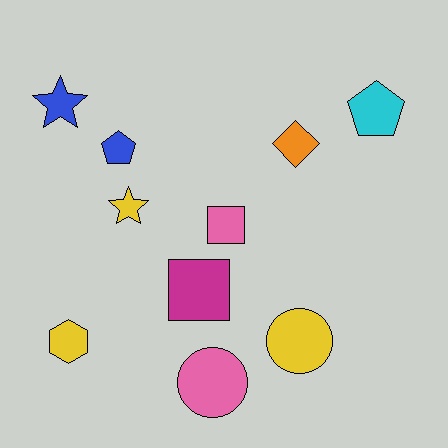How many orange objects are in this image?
There is 1 orange object.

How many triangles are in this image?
There are no triangles.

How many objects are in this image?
There are 10 objects.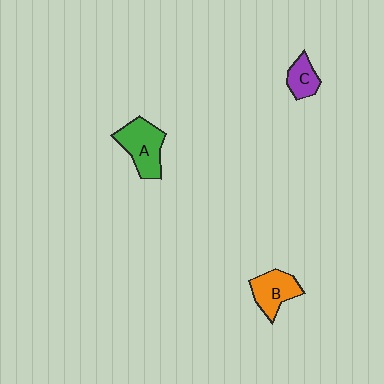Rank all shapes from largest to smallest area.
From largest to smallest: A (green), B (orange), C (purple).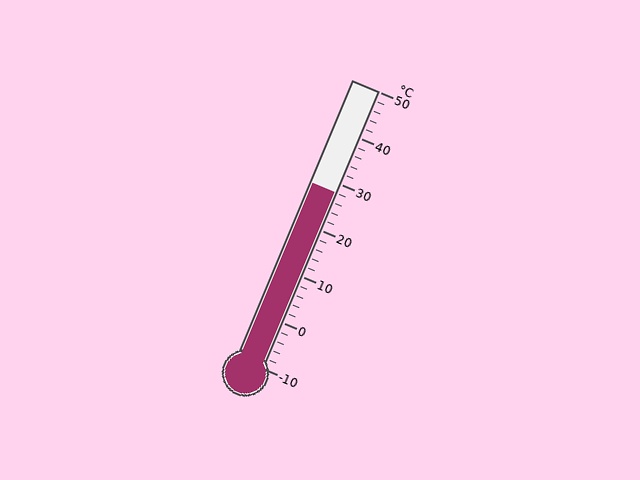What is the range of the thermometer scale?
The thermometer scale ranges from -10°C to 50°C.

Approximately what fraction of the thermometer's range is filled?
The thermometer is filled to approximately 65% of its range.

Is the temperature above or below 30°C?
The temperature is below 30°C.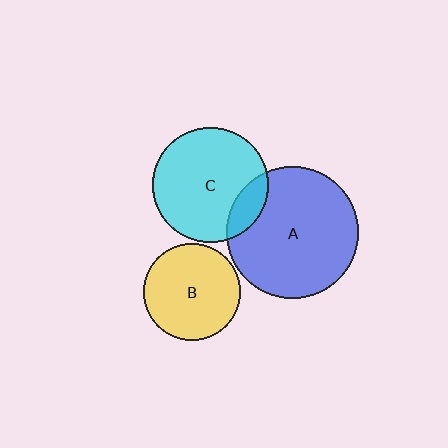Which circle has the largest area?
Circle A (blue).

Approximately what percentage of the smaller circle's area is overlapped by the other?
Approximately 15%.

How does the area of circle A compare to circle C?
Approximately 1.3 times.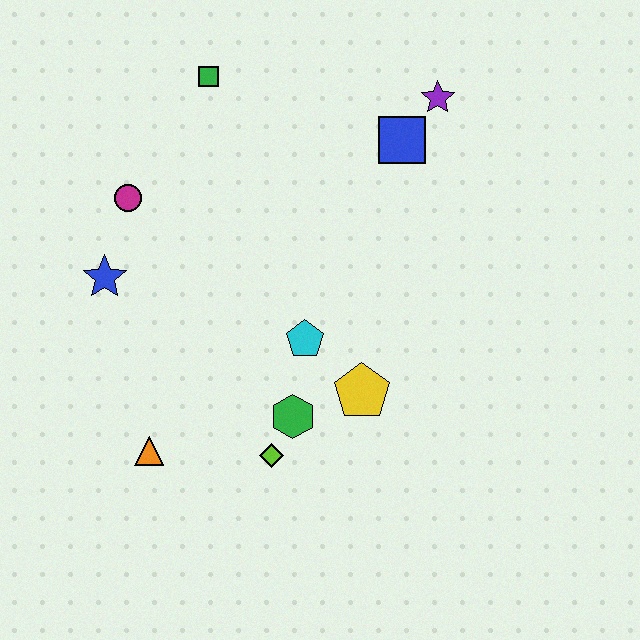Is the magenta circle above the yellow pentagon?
Yes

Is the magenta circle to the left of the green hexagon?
Yes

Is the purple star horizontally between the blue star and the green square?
No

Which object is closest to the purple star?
The blue square is closest to the purple star.